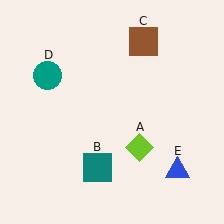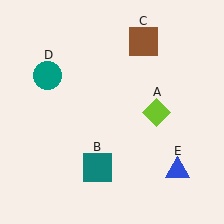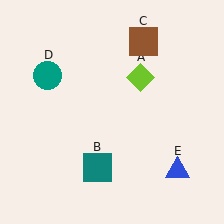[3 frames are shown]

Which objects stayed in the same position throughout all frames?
Teal square (object B) and brown square (object C) and teal circle (object D) and blue triangle (object E) remained stationary.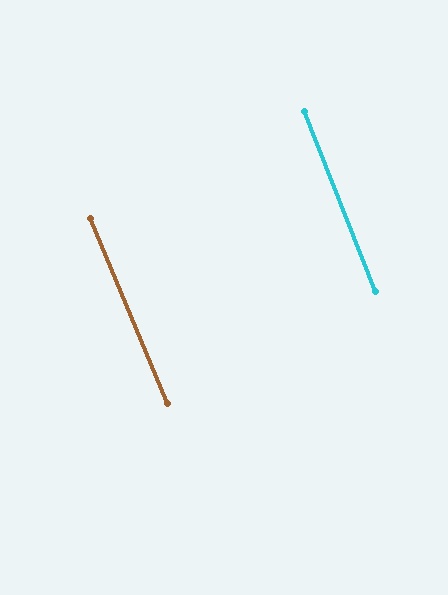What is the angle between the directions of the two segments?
Approximately 1 degree.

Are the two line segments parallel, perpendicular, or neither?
Parallel — their directions differ by only 1.4°.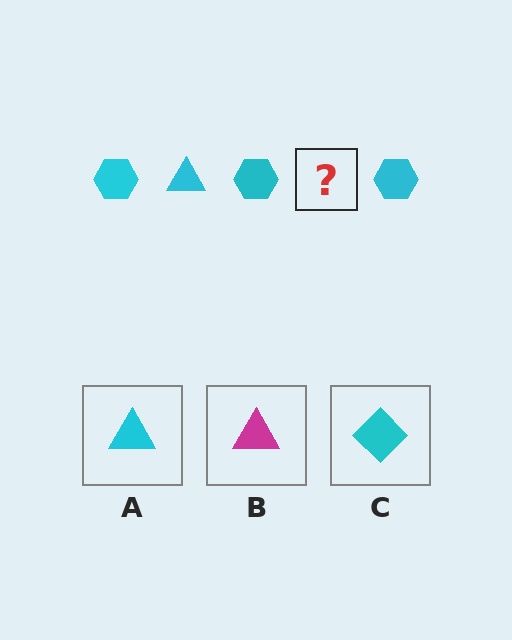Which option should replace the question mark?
Option A.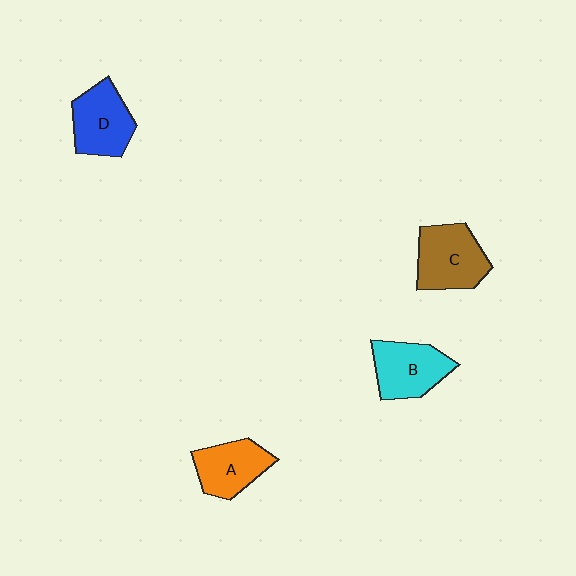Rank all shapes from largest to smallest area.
From largest to smallest: C (brown), D (blue), B (cyan), A (orange).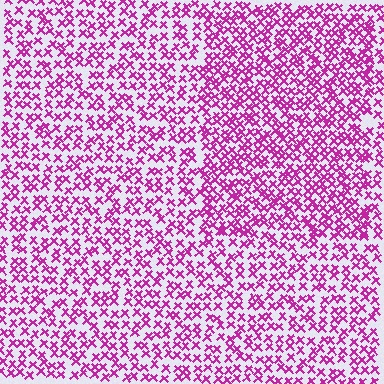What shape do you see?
I see a rectangle.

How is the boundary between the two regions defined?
The boundary is defined by a change in element density (approximately 1.5x ratio). All elements are the same color, size, and shape.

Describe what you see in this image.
The image contains small magenta elements arranged at two different densities. A rectangle-shaped region is visible where the elements are more densely packed than the surrounding area.